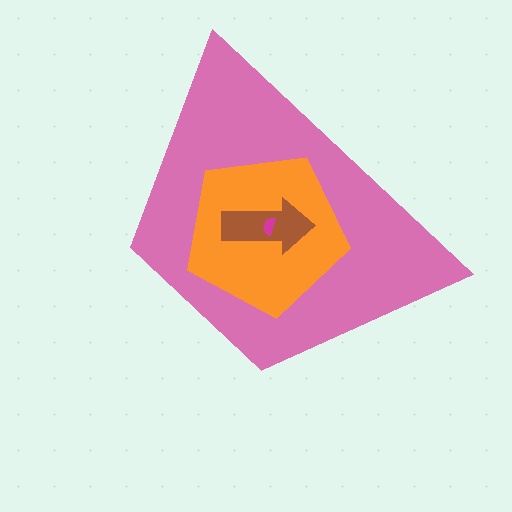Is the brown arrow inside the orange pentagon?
Yes.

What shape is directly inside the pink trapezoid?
The orange pentagon.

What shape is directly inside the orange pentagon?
The brown arrow.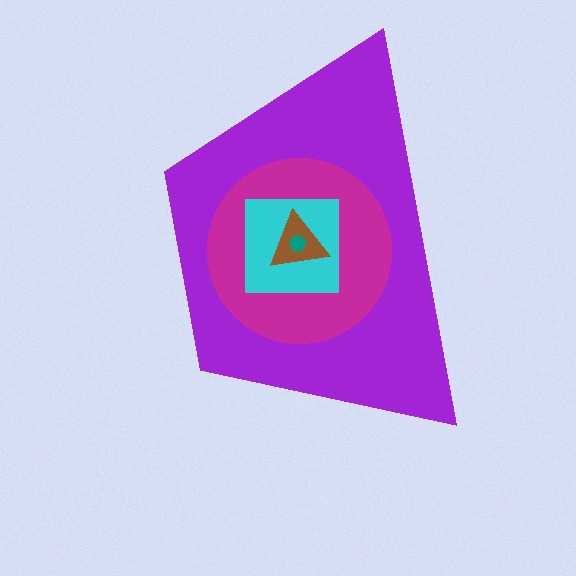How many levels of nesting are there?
5.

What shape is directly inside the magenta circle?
The cyan square.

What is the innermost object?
The teal pentagon.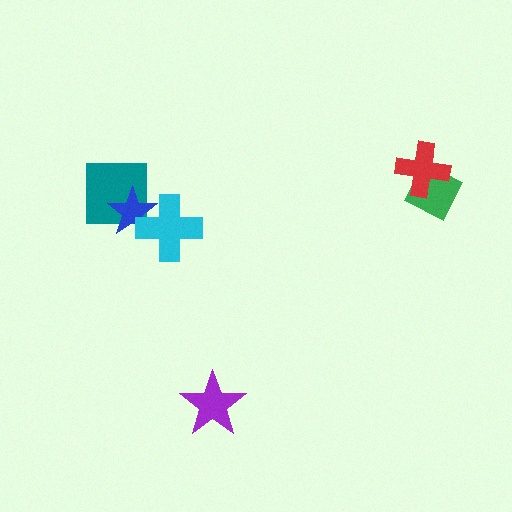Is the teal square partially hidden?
Yes, it is partially covered by another shape.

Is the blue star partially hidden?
Yes, it is partially covered by another shape.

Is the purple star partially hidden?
No, no other shape covers it.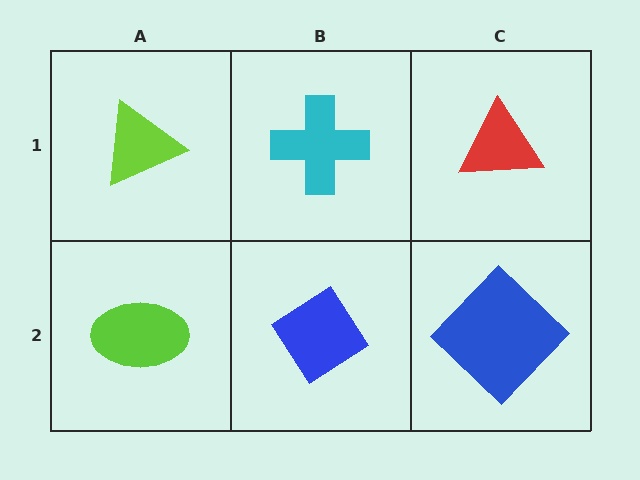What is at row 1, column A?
A lime triangle.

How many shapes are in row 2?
3 shapes.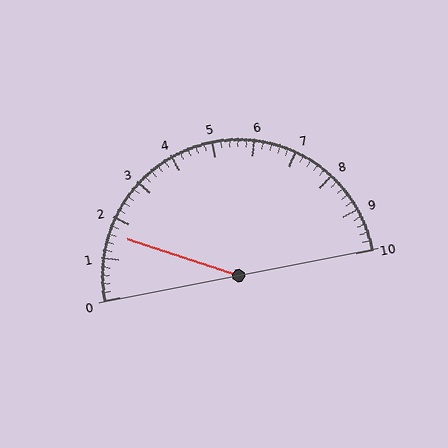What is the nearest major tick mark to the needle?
The nearest major tick mark is 2.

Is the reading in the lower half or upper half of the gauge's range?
The reading is in the lower half of the range (0 to 10).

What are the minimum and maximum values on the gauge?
The gauge ranges from 0 to 10.